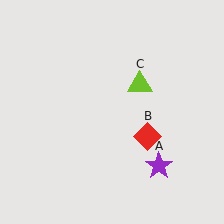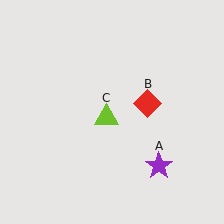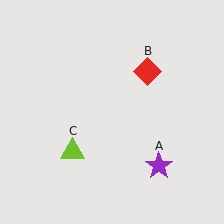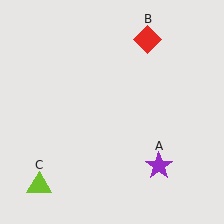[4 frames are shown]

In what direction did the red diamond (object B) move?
The red diamond (object B) moved up.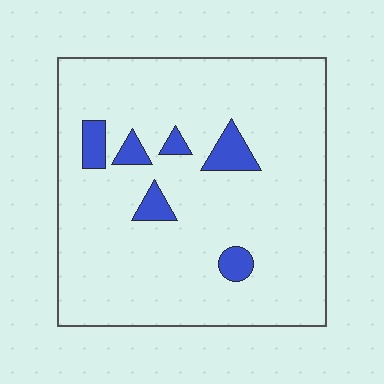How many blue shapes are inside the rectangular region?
6.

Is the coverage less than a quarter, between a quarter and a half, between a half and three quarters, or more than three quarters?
Less than a quarter.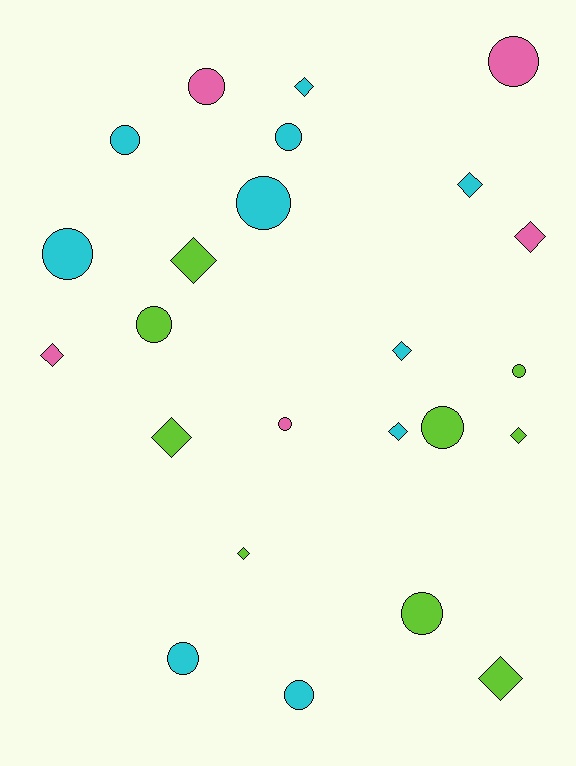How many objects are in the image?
There are 24 objects.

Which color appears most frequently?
Cyan, with 10 objects.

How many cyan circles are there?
There are 6 cyan circles.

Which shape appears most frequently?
Circle, with 13 objects.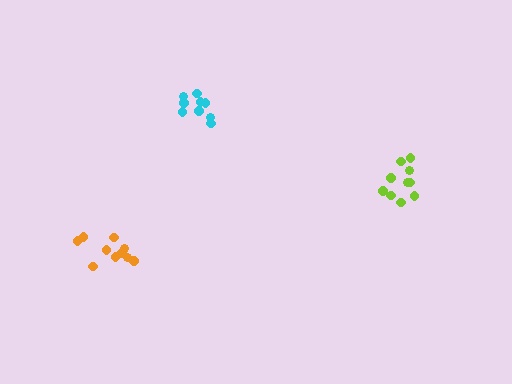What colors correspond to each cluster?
The clusters are colored: orange, cyan, lime.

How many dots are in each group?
Group 1: 11 dots, Group 2: 10 dots, Group 3: 10 dots (31 total).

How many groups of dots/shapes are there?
There are 3 groups.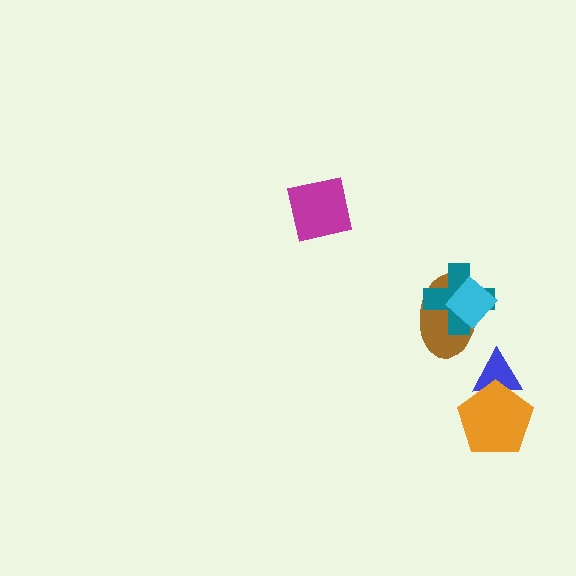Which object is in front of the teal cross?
The cyan diamond is in front of the teal cross.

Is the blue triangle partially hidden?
Yes, it is partially covered by another shape.